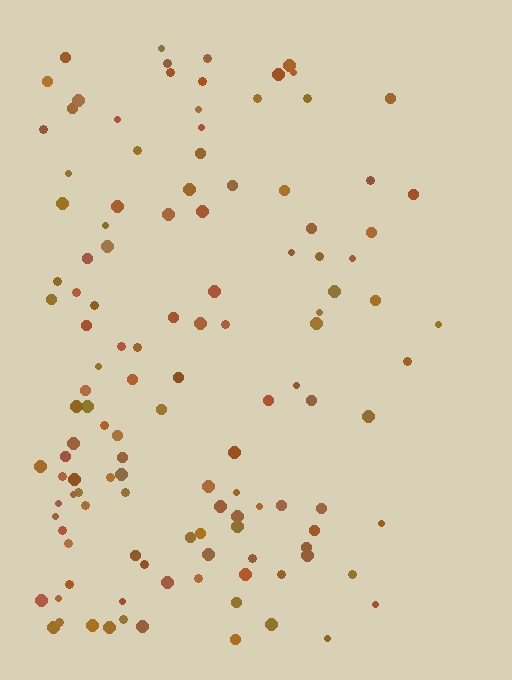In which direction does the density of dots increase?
From right to left, with the left side densest.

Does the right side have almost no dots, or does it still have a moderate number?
Still a moderate number, just noticeably fewer than the left.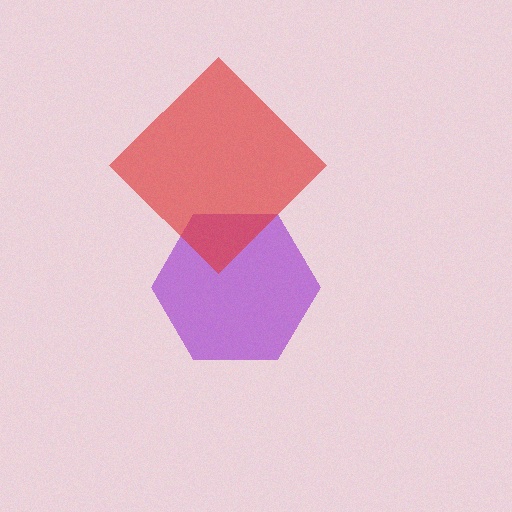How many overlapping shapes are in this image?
There are 2 overlapping shapes in the image.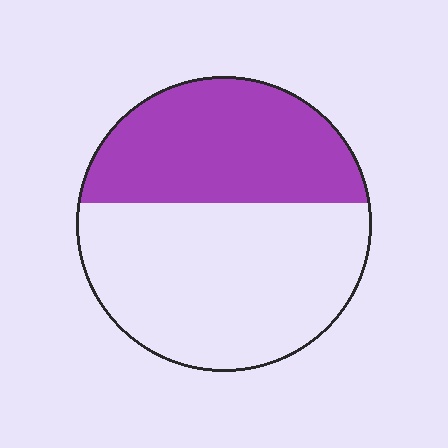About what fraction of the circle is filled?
About two fifths (2/5).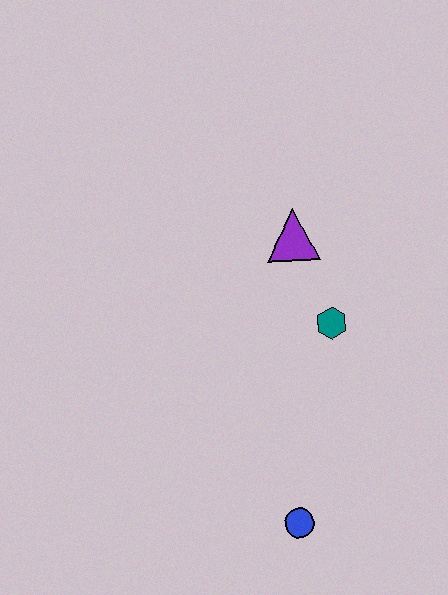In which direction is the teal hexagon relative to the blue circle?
The teal hexagon is above the blue circle.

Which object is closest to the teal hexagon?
The purple triangle is closest to the teal hexagon.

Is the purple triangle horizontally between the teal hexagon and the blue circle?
Yes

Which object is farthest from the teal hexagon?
The blue circle is farthest from the teal hexagon.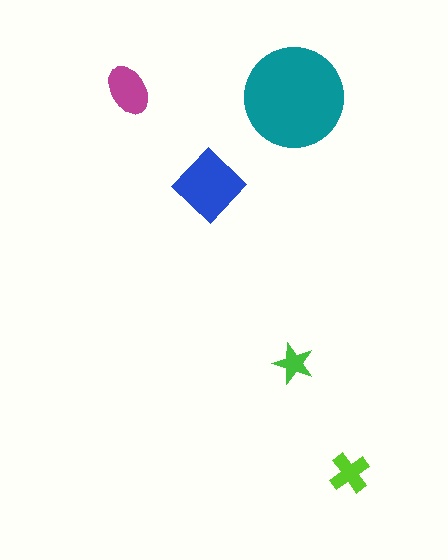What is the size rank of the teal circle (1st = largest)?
1st.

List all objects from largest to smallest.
The teal circle, the blue diamond, the magenta ellipse, the lime cross, the green star.